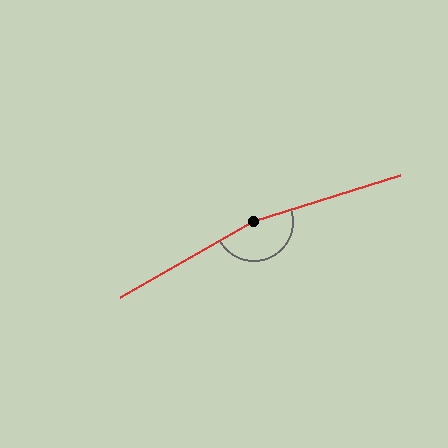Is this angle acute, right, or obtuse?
It is obtuse.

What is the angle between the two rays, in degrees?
Approximately 168 degrees.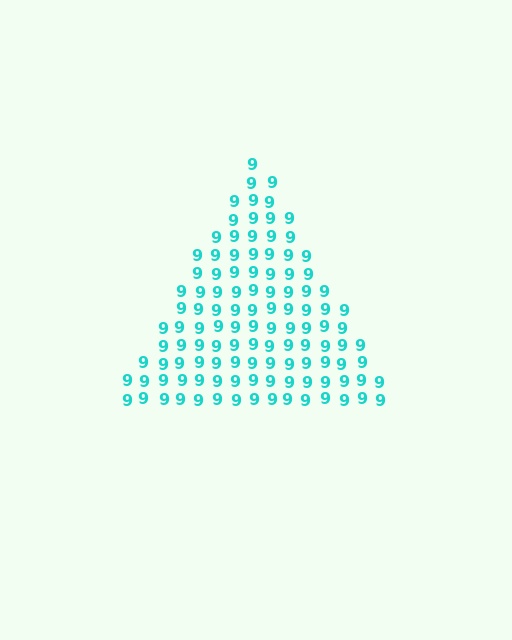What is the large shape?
The large shape is a triangle.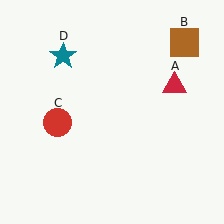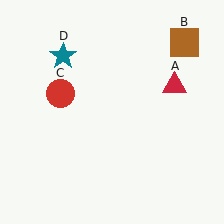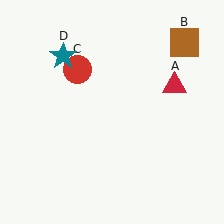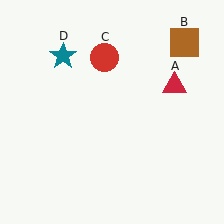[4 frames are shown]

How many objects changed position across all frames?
1 object changed position: red circle (object C).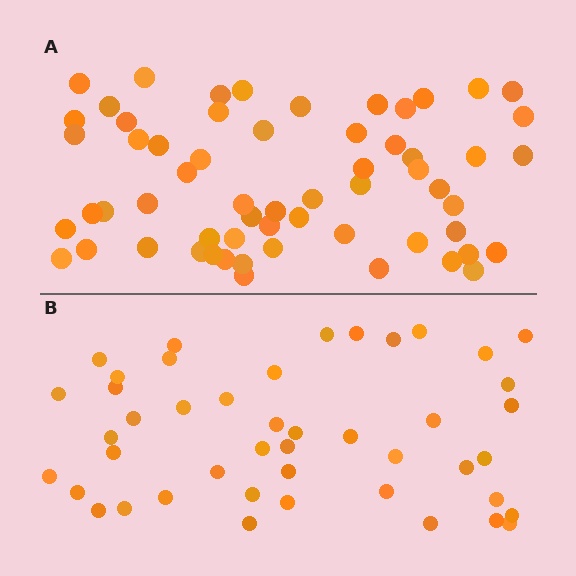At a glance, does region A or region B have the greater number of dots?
Region A (the top region) has more dots.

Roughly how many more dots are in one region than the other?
Region A has approximately 15 more dots than region B.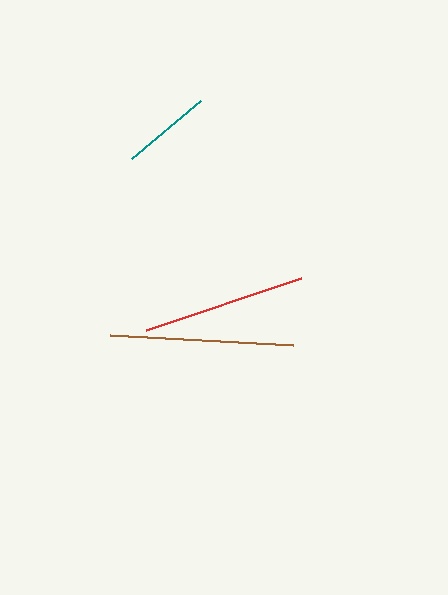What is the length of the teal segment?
The teal segment is approximately 91 pixels long.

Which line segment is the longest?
The brown line is the longest at approximately 183 pixels.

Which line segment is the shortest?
The teal line is the shortest at approximately 91 pixels.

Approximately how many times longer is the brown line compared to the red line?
The brown line is approximately 1.1 times the length of the red line.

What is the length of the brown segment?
The brown segment is approximately 183 pixels long.